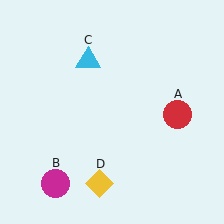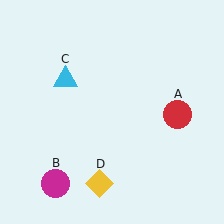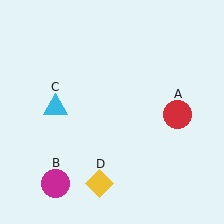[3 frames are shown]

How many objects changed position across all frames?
1 object changed position: cyan triangle (object C).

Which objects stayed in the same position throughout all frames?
Red circle (object A) and magenta circle (object B) and yellow diamond (object D) remained stationary.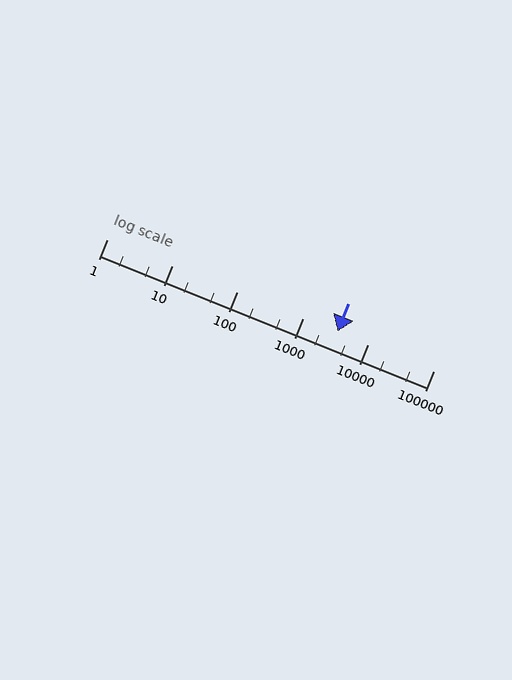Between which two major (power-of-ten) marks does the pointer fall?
The pointer is between 1000 and 10000.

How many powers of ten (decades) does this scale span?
The scale spans 5 decades, from 1 to 100000.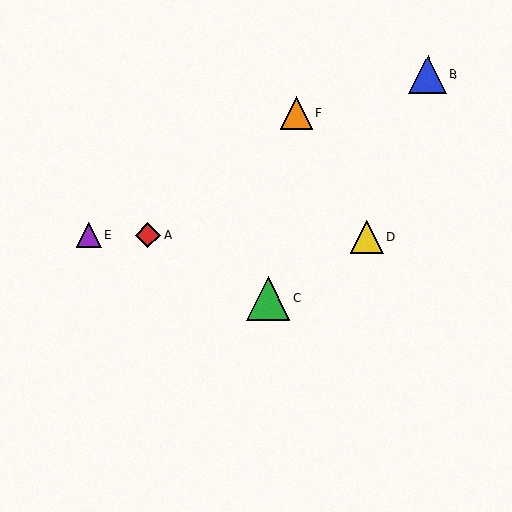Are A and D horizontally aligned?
Yes, both are at y≈235.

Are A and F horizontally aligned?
No, A is at y≈235 and F is at y≈113.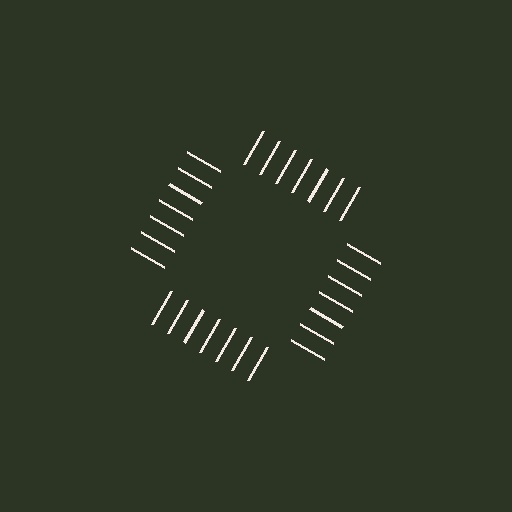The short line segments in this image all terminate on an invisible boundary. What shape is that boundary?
An illusory square — the line segments terminate on its edges but no continuous stroke is drawn.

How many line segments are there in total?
28 — 7 along each of the 4 edges.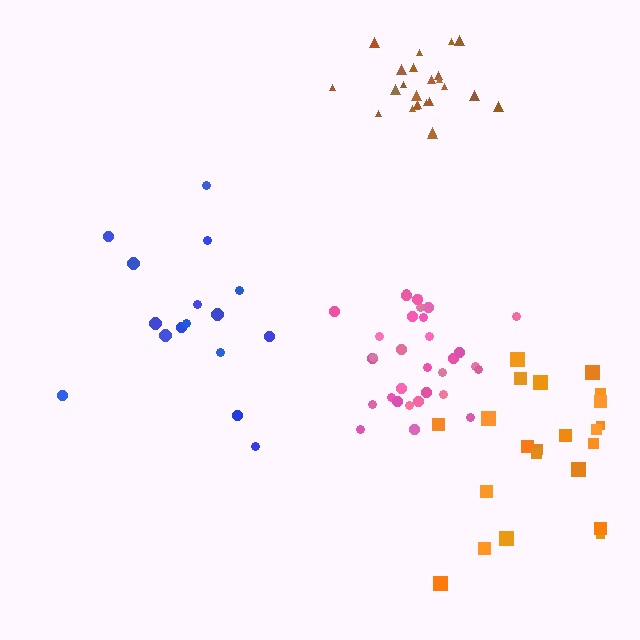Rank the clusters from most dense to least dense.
brown, pink, orange, blue.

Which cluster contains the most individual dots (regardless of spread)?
Pink (33).